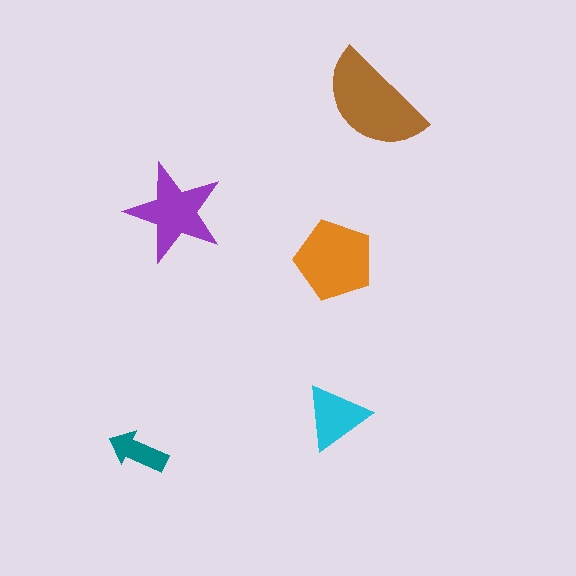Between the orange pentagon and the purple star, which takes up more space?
The orange pentagon.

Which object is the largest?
The brown semicircle.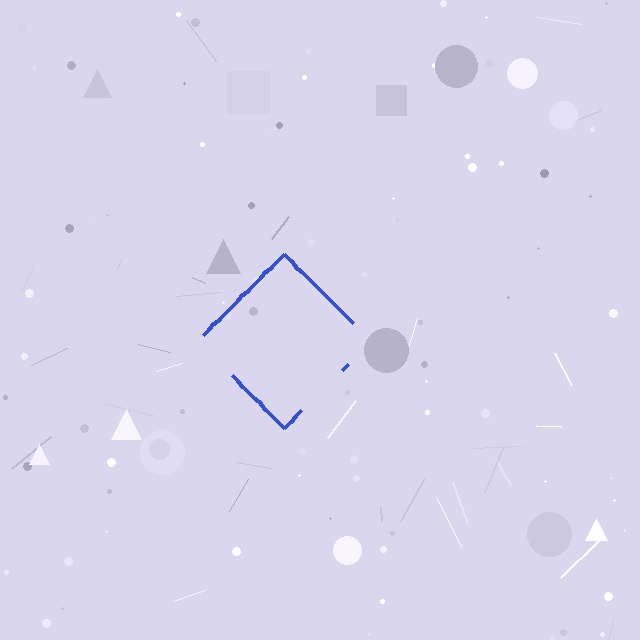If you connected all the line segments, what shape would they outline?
They would outline a diamond.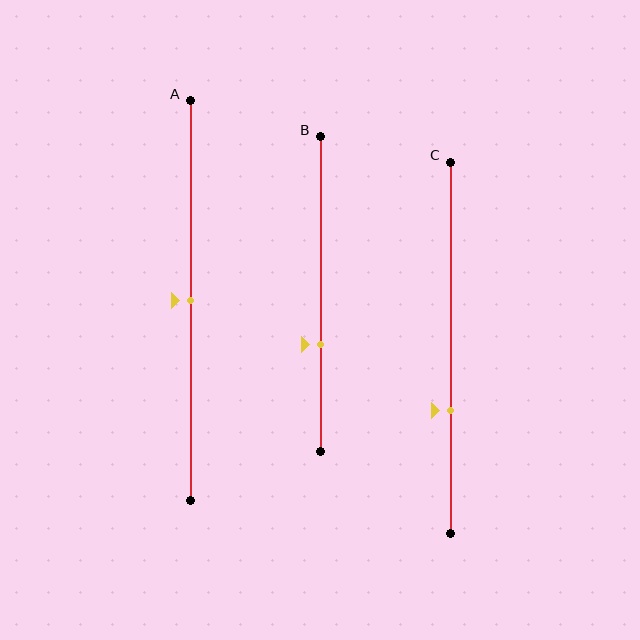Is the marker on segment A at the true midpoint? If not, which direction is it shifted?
Yes, the marker on segment A is at the true midpoint.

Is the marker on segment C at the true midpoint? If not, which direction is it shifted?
No, the marker on segment C is shifted downward by about 17% of the segment length.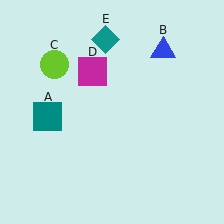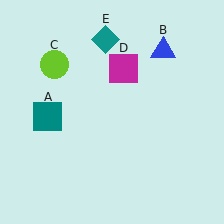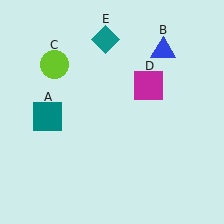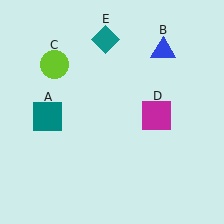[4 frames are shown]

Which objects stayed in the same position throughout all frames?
Teal square (object A) and blue triangle (object B) and lime circle (object C) and teal diamond (object E) remained stationary.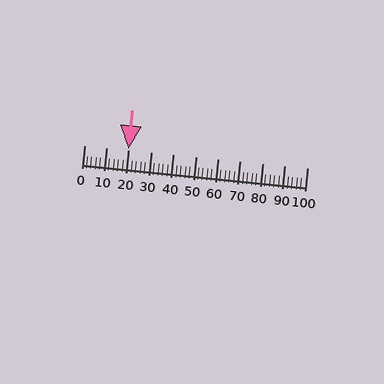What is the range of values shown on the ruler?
The ruler shows values from 0 to 100.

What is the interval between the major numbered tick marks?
The major tick marks are spaced 10 units apart.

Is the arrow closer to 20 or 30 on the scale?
The arrow is closer to 20.